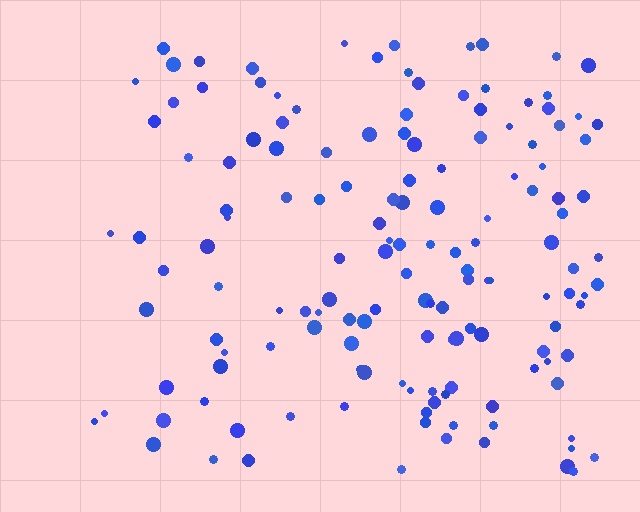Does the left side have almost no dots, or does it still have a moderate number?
Still a moderate number, just noticeably fewer than the right.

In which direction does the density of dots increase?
From left to right, with the right side densest.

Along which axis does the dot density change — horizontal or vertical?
Horizontal.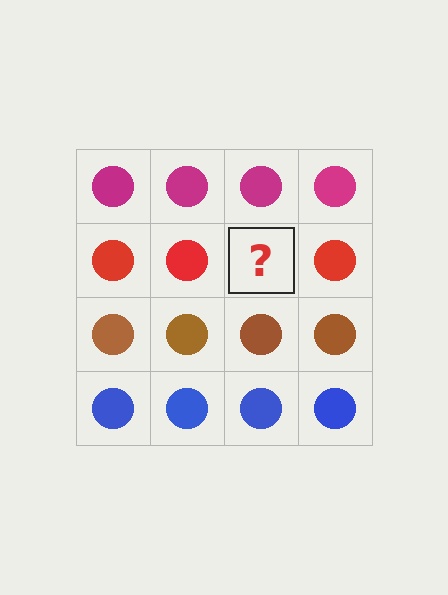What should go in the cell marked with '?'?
The missing cell should contain a red circle.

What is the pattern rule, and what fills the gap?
The rule is that each row has a consistent color. The gap should be filled with a red circle.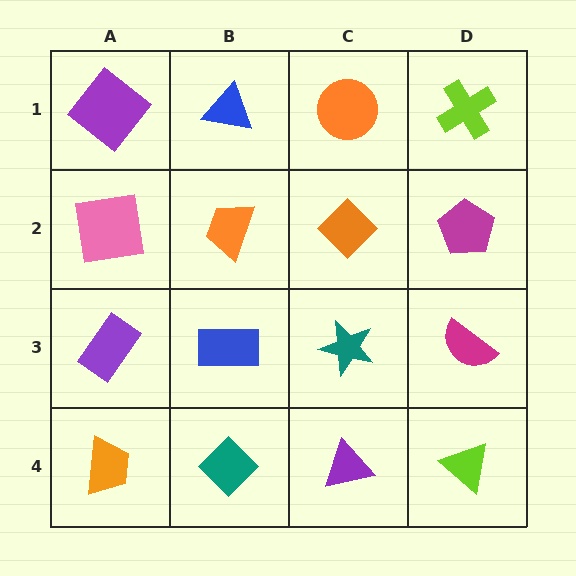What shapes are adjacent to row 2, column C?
An orange circle (row 1, column C), a teal star (row 3, column C), an orange trapezoid (row 2, column B), a magenta pentagon (row 2, column D).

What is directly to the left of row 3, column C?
A blue rectangle.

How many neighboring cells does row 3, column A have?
3.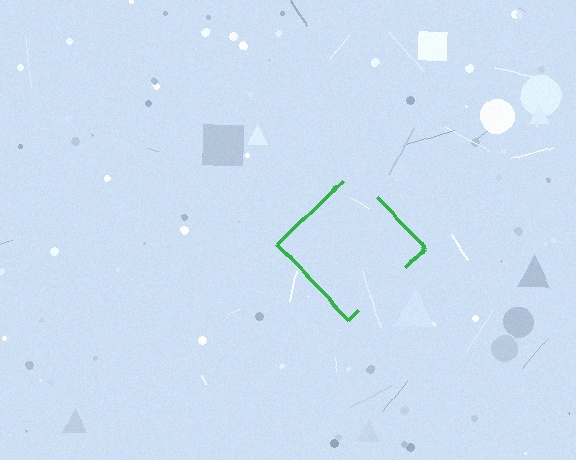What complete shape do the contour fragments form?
The contour fragments form a diamond.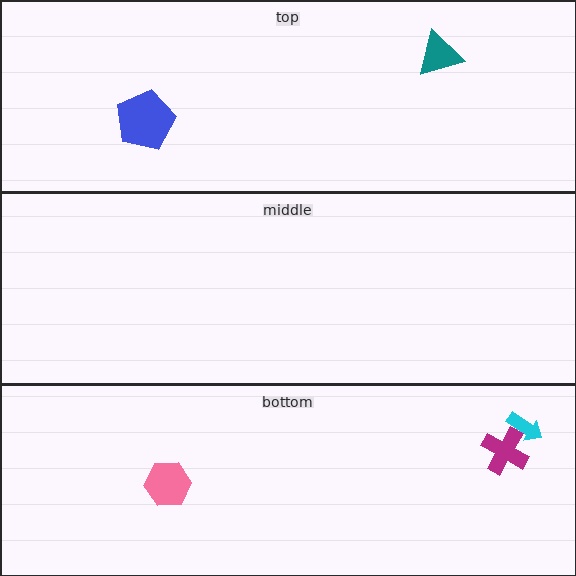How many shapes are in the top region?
2.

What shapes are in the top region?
The teal triangle, the blue pentagon.